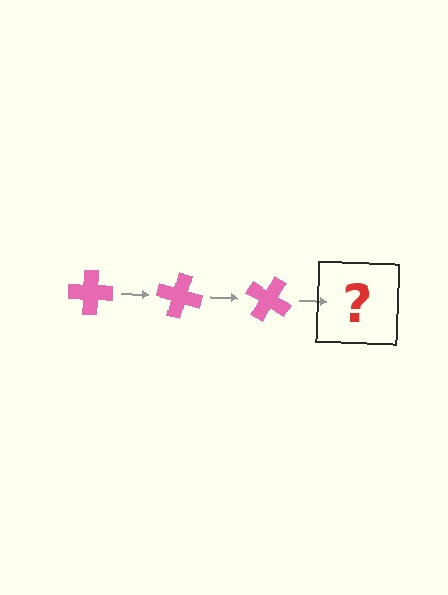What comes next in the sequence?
The next element should be a pink cross rotated 45 degrees.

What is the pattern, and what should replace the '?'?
The pattern is that the cross rotates 15 degrees each step. The '?' should be a pink cross rotated 45 degrees.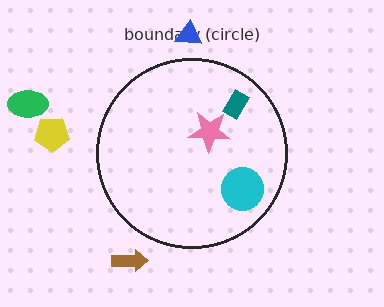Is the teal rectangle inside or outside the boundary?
Inside.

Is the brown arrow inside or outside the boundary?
Outside.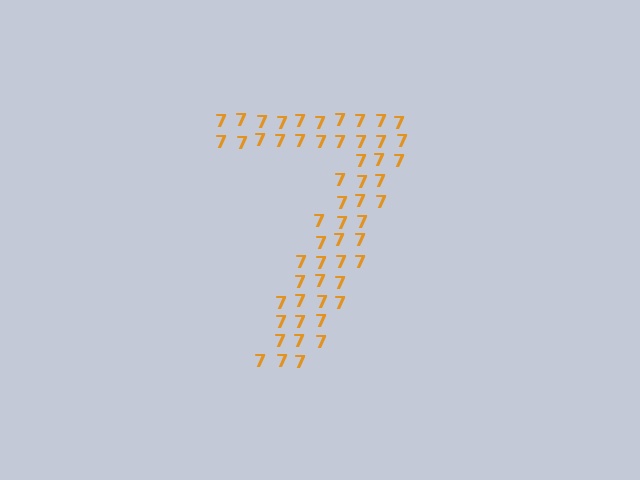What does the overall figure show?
The overall figure shows the digit 7.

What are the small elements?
The small elements are digit 7's.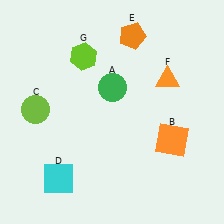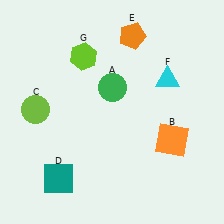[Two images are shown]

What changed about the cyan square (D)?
In Image 1, D is cyan. In Image 2, it changed to teal.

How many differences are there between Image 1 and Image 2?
There are 2 differences between the two images.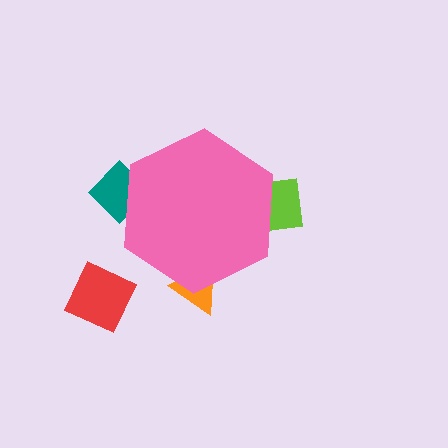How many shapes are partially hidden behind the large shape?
3 shapes are partially hidden.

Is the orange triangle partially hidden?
Yes, the orange triangle is partially hidden behind the pink hexagon.